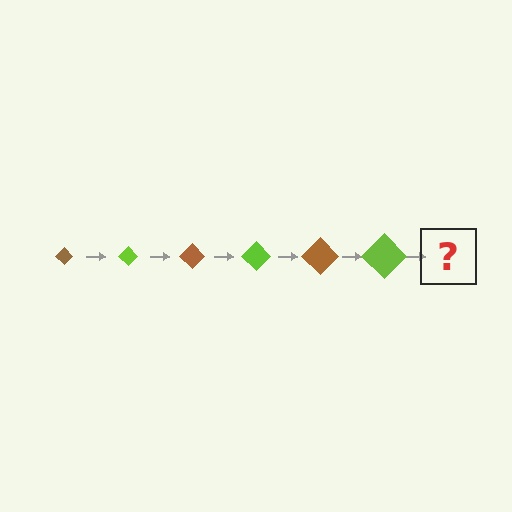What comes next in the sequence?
The next element should be a brown diamond, larger than the previous one.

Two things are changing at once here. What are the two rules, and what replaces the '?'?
The two rules are that the diamond grows larger each step and the color cycles through brown and lime. The '?' should be a brown diamond, larger than the previous one.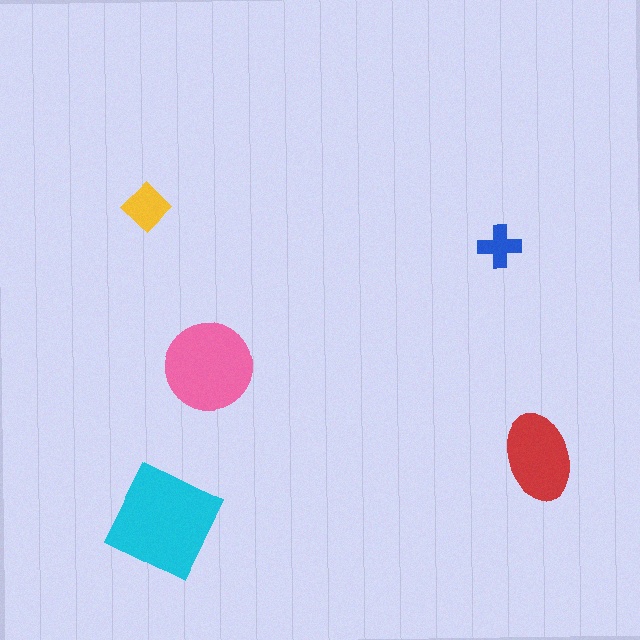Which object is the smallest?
The blue cross.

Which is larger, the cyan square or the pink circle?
The cyan square.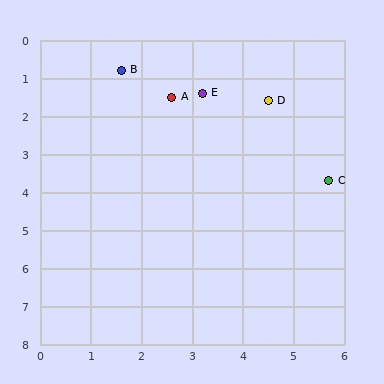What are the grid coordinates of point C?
Point C is at approximately (5.7, 3.7).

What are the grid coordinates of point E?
Point E is at approximately (3.2, 1.4).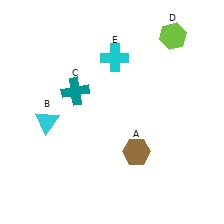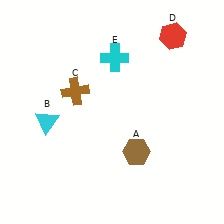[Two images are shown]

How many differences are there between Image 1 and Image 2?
There are 2 differences between the two images.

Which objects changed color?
C changed from teal to brown. D changed from lime to red.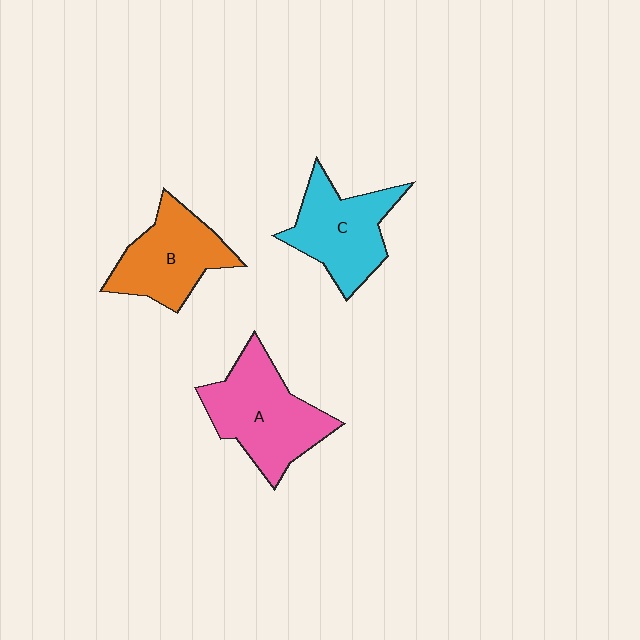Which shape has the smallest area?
Shape B (orange).